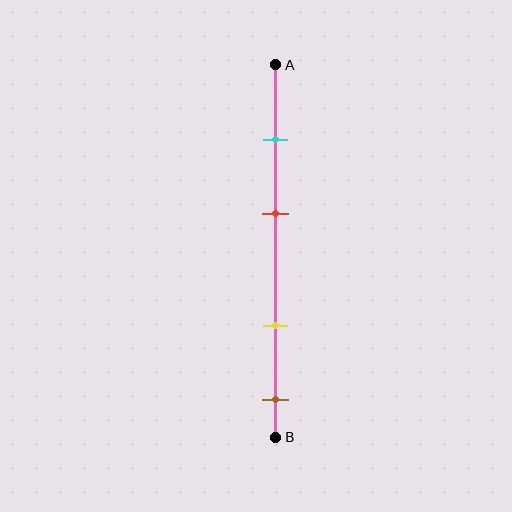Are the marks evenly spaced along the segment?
No, the marks are not evenly spaced.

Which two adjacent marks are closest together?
The cyan and red marks are the closest adjacent pair.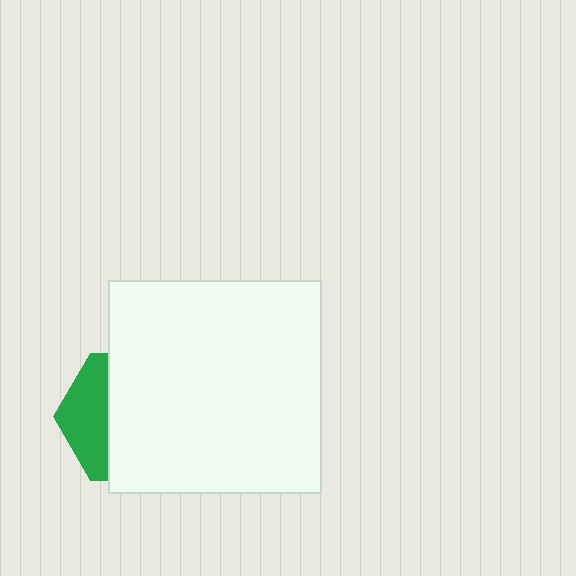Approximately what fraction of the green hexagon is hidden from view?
Roughly 68% of the green hexagon is hidden behind the white square.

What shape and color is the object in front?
The object in front is a white square.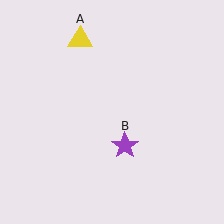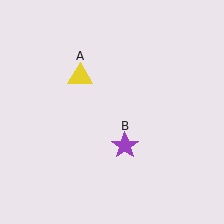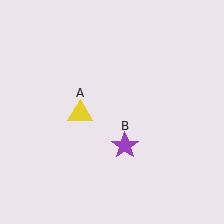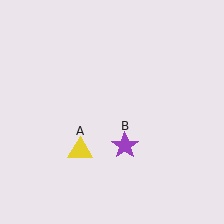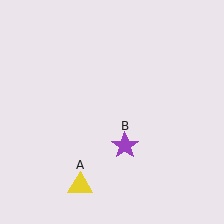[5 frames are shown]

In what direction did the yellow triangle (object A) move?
The yellow triangle (object A) moved down.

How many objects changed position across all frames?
1 object changed position: yellow triangle (object A).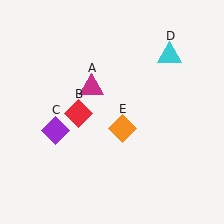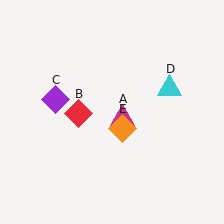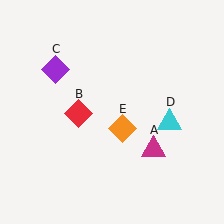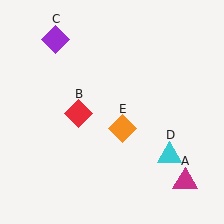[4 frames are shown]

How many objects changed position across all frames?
3 objects changed position: magenta triangle (object A), purple diamond (object C), cyan triangle (object D).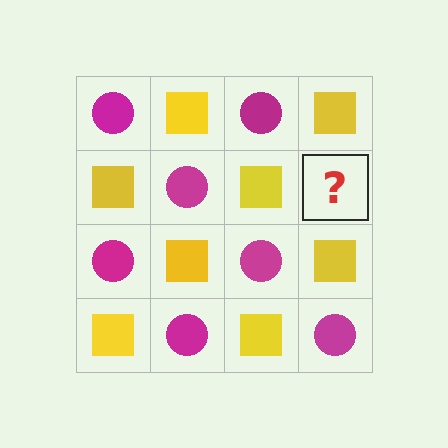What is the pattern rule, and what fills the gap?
The rule is that it alternates magenta circle and yellow square in a checkerboard pattern. The gap should be filled with a magenta circle.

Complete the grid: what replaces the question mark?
The question mark should be replaced with a magenta circle.